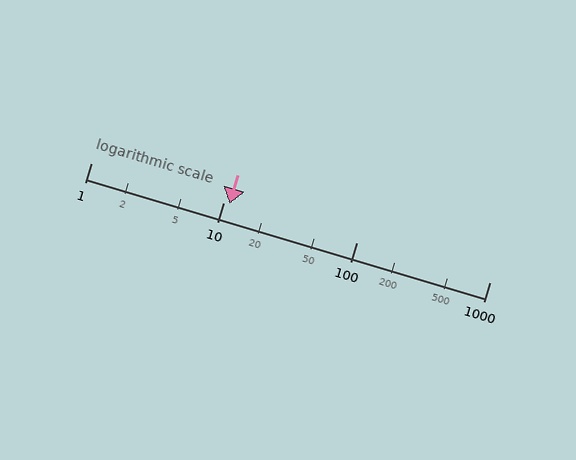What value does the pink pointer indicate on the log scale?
The pointer indicates approximately 11.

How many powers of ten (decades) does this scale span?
The scale spans 3 decades, from 1 to 1000.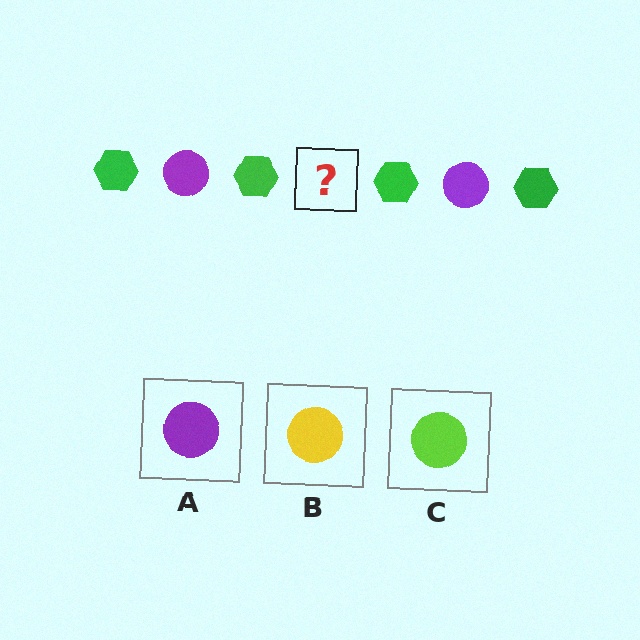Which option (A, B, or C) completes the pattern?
A.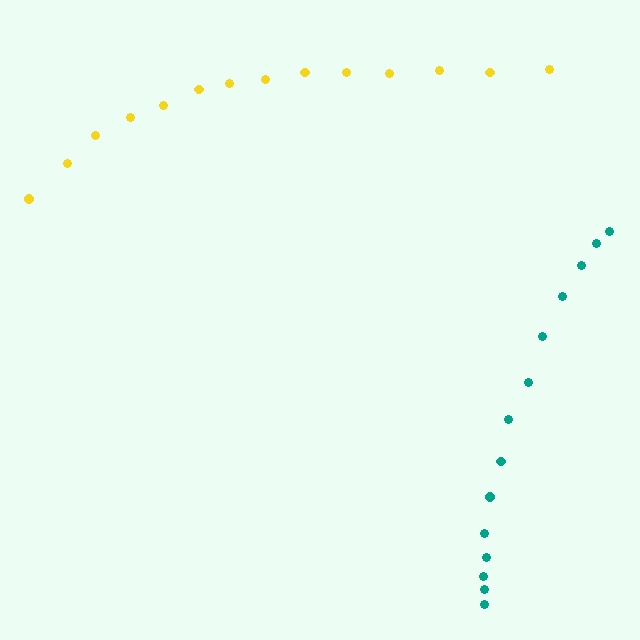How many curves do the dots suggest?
There are 2 distinct paths.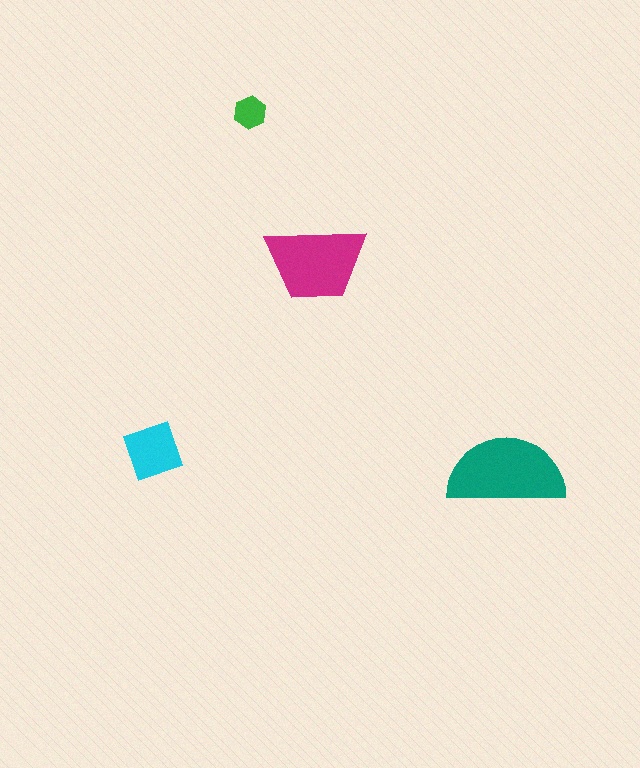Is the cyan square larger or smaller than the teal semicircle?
Smaller.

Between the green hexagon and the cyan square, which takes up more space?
The cyan square.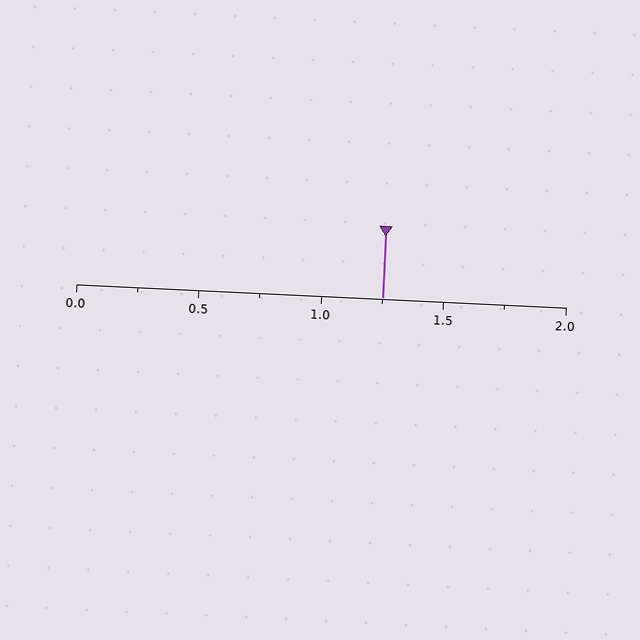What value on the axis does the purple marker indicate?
The marker indicates approximately 1.25.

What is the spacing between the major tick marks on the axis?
The major ticks are spaced 0.5 apart.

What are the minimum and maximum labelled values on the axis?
The axis runs from 0.0 to 2.0.